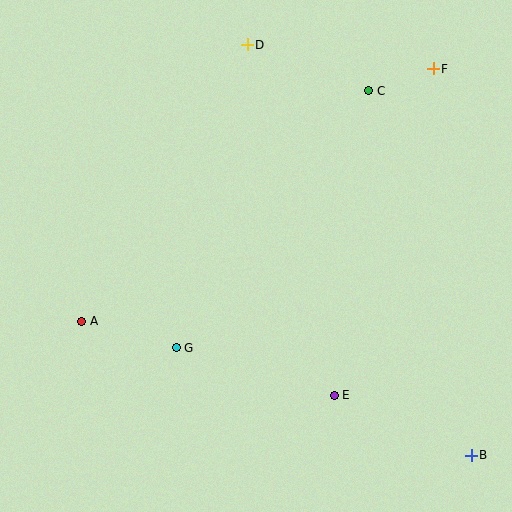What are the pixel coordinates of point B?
Point B is at (471, 455).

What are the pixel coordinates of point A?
Point A is at (82, 321).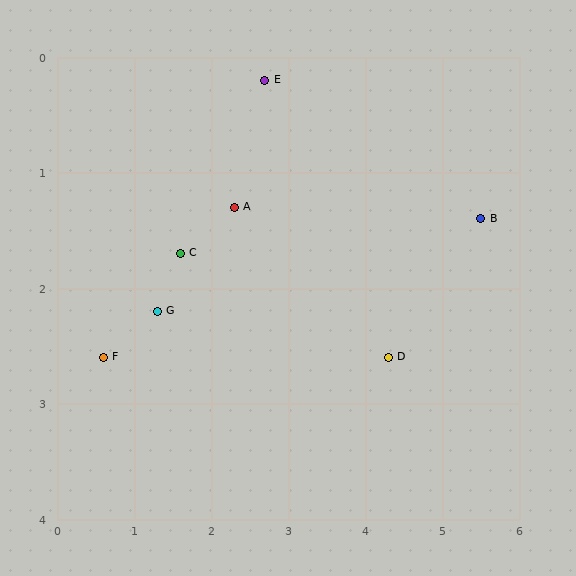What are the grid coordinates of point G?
Point G is at approximately (1.3, 2.2).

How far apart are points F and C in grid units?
Points F and C are about 1.3 grid units apart.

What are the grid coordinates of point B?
Point B is at approximately (5.5, 1.4).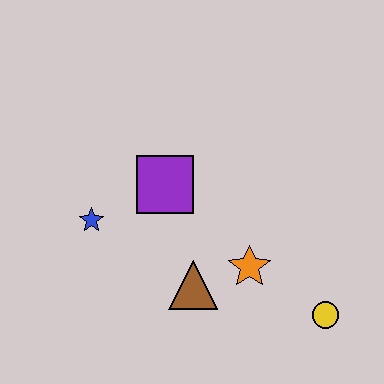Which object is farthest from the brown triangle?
The yellow circle is farthest from the brown triangle.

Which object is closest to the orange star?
The brown triangle is closest to the orange star.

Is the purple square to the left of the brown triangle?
Yes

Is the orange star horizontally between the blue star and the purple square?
No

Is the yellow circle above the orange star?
No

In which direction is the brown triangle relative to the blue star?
The brown triangle is to the right of the blue star.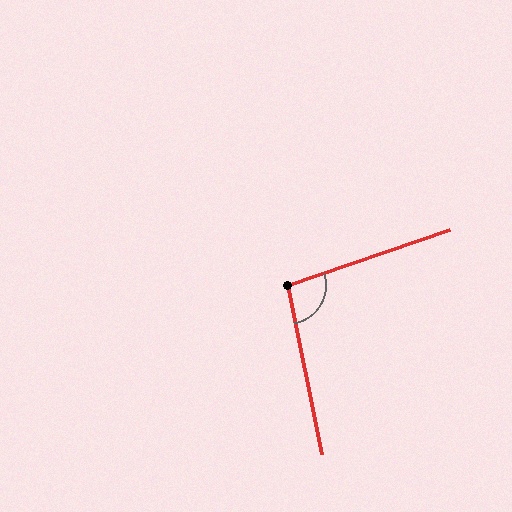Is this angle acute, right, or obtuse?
It is obtuse.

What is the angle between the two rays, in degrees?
Approximately 98 degrees.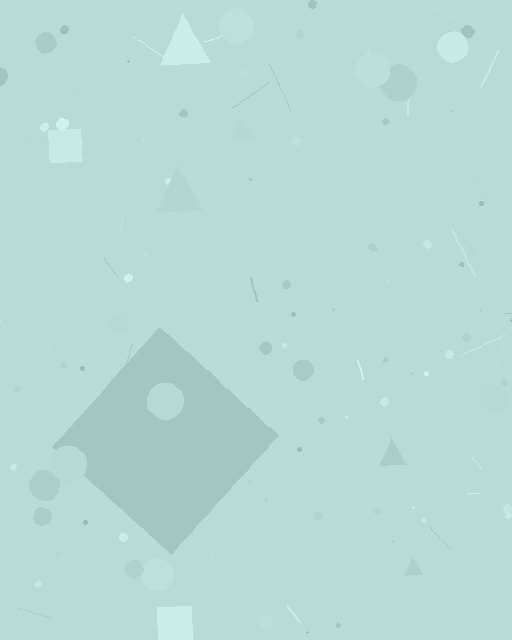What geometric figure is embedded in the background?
A diamond is embedded in the background.